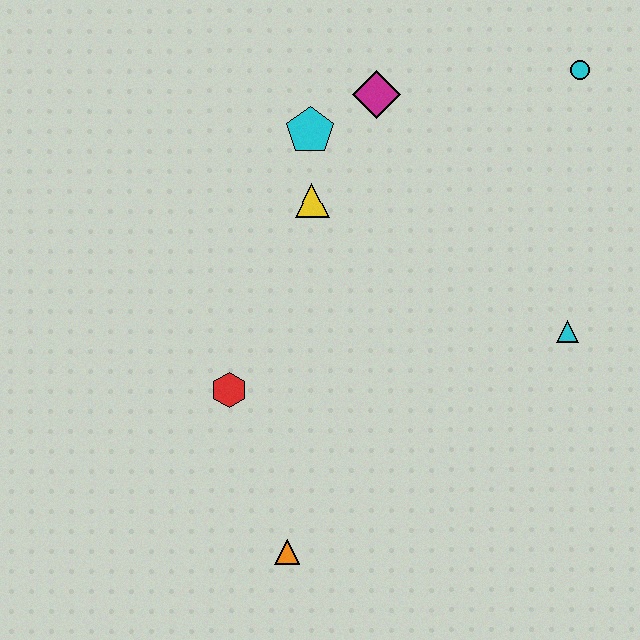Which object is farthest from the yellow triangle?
The orange triangle is farthest from the yellow triangle.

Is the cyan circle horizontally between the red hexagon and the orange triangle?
No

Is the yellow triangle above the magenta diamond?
No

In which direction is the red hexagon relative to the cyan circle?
The red hexagon is to the left of the cyan circle.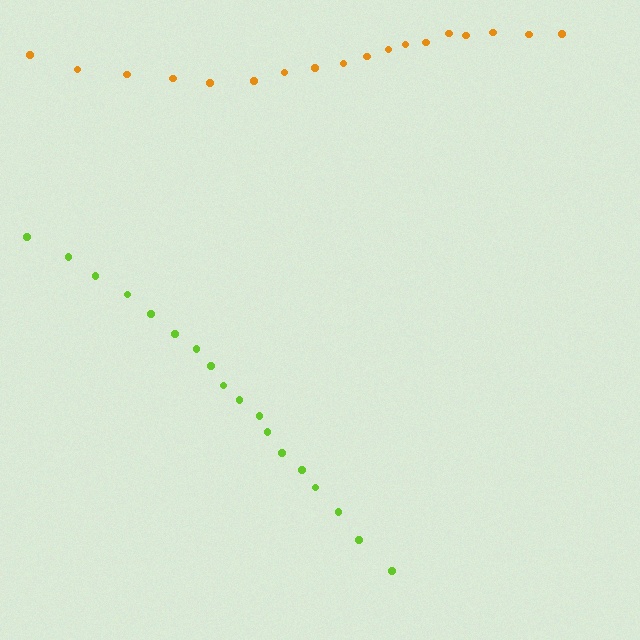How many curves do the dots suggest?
There are 2 distinct paths.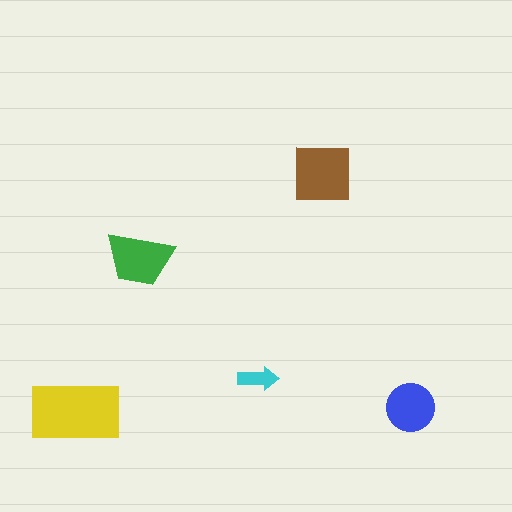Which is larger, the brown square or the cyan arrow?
The brown square.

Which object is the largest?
The yellow rectangle.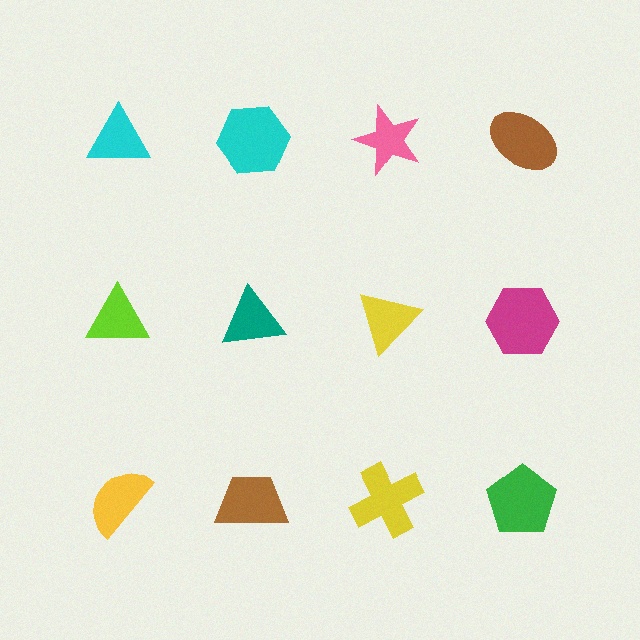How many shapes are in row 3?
4 shapes.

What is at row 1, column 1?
A cyan triangle.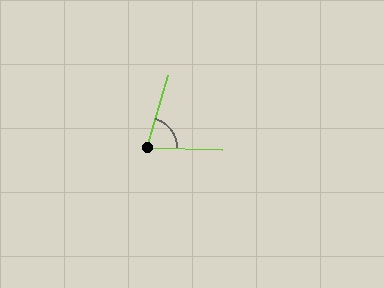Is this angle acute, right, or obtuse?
It is acute.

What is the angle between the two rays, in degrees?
Approximately 75 degrees.